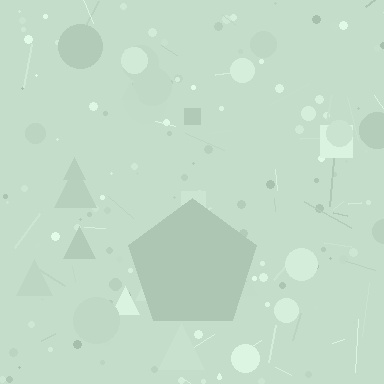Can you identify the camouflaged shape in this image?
The camouflaged shape is a pentagon.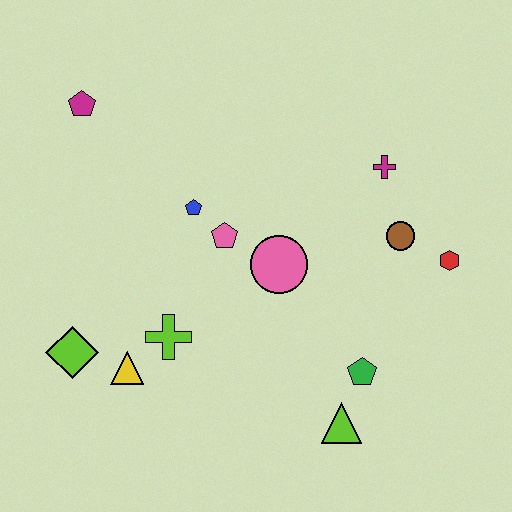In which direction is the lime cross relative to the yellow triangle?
The lime cross is to the right of the yellow triangle.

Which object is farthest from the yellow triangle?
The red hexagon is farthest from the yellow triangle.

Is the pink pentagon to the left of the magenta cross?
Yes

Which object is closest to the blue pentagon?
The pink pentagon is closest to the blue pentagon.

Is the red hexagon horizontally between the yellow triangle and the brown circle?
No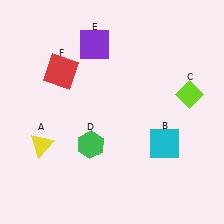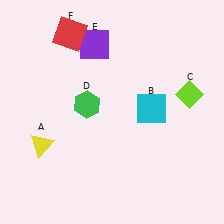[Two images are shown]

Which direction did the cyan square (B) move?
The cyan square (B) moved up.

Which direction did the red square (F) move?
The red square (F) moved up.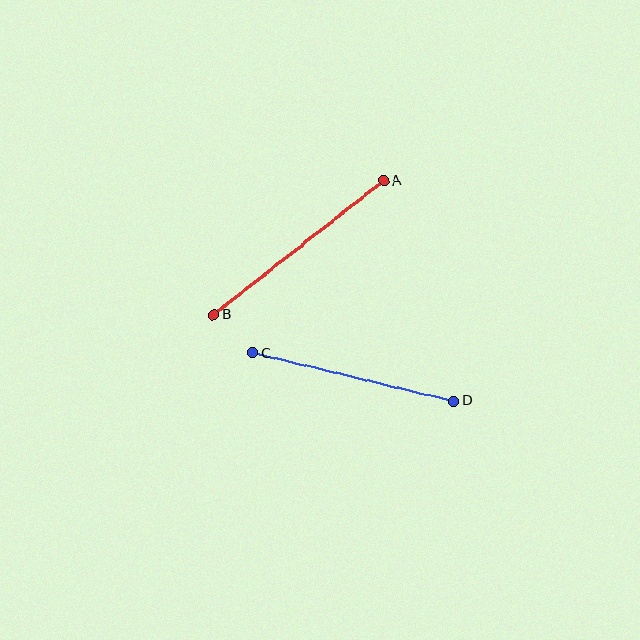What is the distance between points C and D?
The distance is approximately 206 pixels.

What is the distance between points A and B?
The distance is approximately 217 pixels.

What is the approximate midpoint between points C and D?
The midpoint is at approximately (353, 377) pixels.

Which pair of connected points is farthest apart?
Points A and B are farthest apart.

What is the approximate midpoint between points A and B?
The midpoint is at approximately (299, 248) pixels.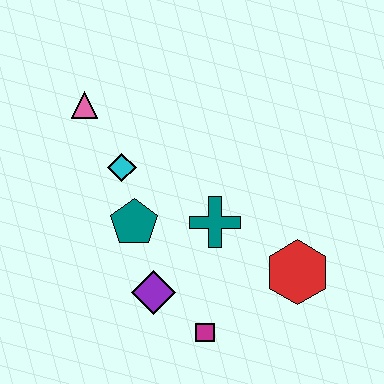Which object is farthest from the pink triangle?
The red hexagon is farthest from the pink triangle.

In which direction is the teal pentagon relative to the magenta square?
The teal pentagon is above the magenta square.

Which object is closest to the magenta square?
The purple diamond is closest to the magenta square.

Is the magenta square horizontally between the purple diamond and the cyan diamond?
No